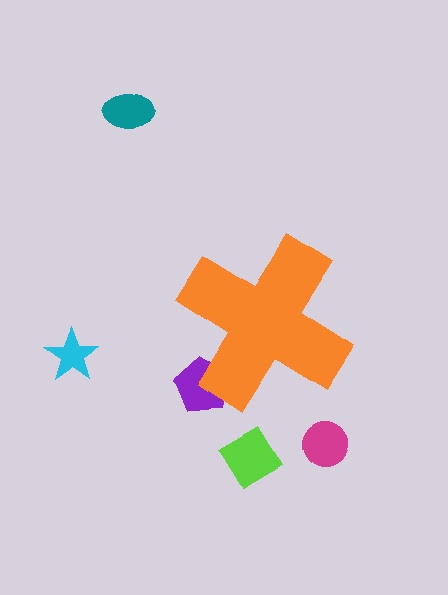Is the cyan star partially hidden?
No, the cyan star is fully visible.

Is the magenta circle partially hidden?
No, the magenta circle is fully visible.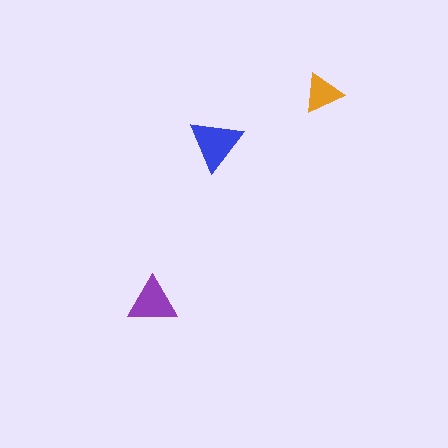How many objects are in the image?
There are 3 objects in the image.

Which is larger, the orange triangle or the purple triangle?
The purple one.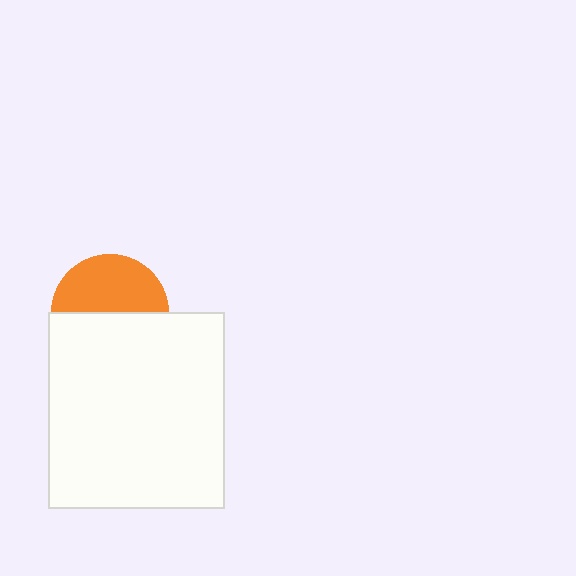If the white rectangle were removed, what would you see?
You would see the complete orange circle.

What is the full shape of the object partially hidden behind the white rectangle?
The partially hidden object is an orange circle.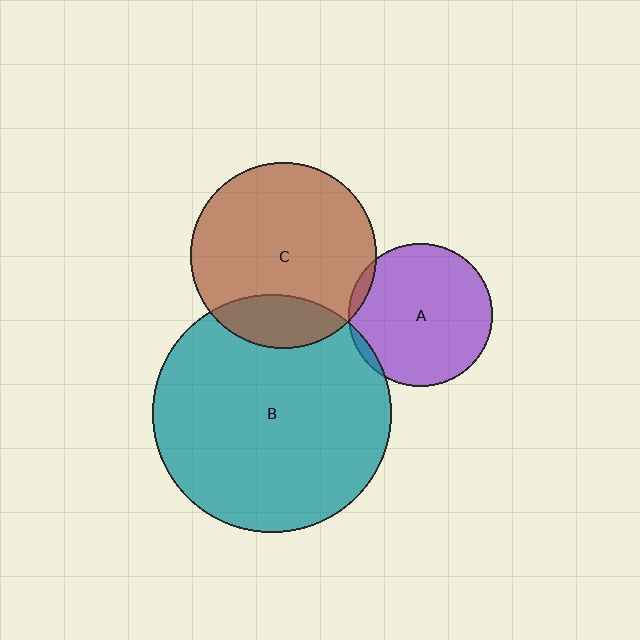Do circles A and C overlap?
Yes.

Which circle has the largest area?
Circle B (teal).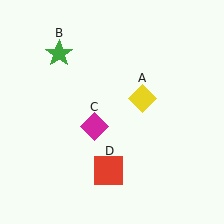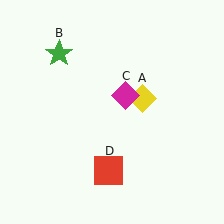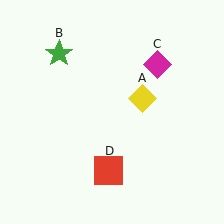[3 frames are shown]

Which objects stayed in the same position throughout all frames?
Yellow diamond (object A) and green star (object B) and red square (object D) remained stationary.